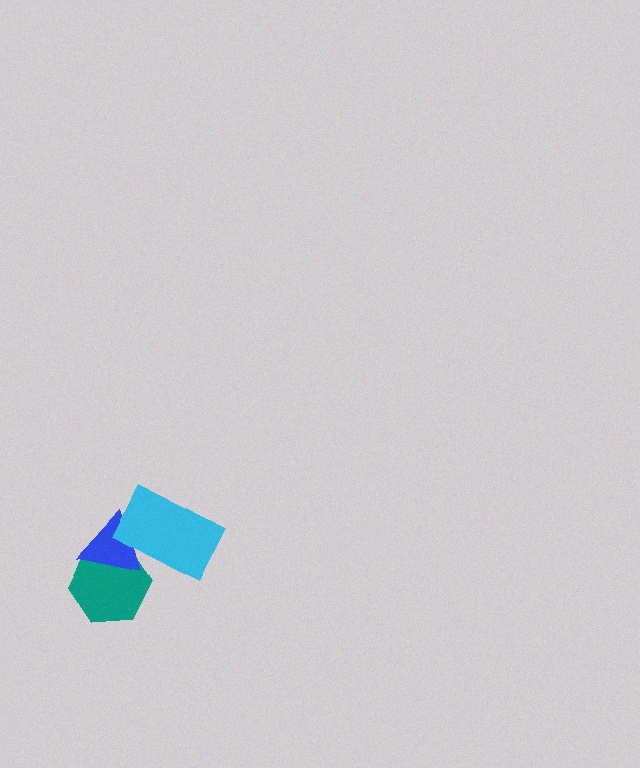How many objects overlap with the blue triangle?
2 objects overlap with the blue triangle.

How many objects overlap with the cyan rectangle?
2 objects overlap with the cyan rectangle.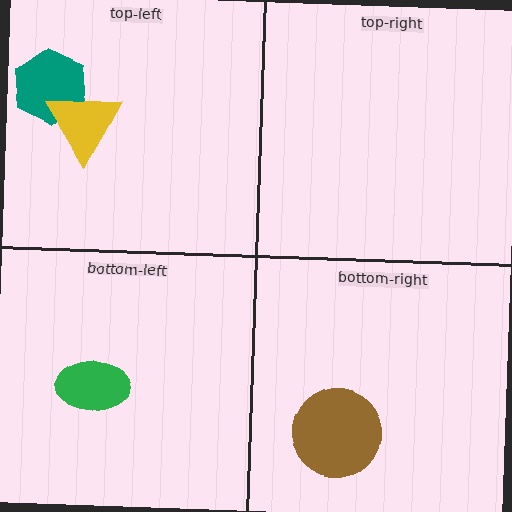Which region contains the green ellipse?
The bottom-left region.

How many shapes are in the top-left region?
2.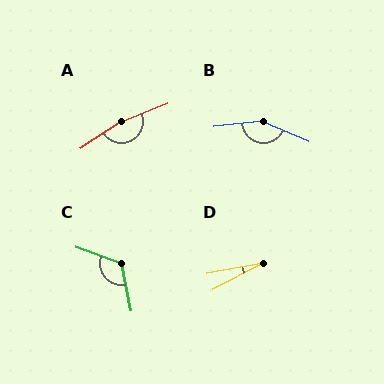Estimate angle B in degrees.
Approximately 150 degrees.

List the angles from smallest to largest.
D (16°), C (122°), B (150°), A (168°).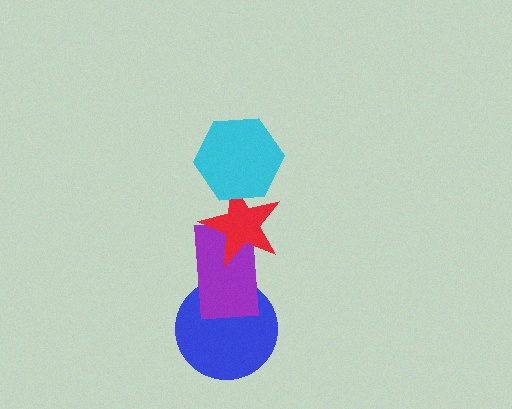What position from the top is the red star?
The red star is 2nd from the top.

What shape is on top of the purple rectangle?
The red star is on top of the purple rectangle.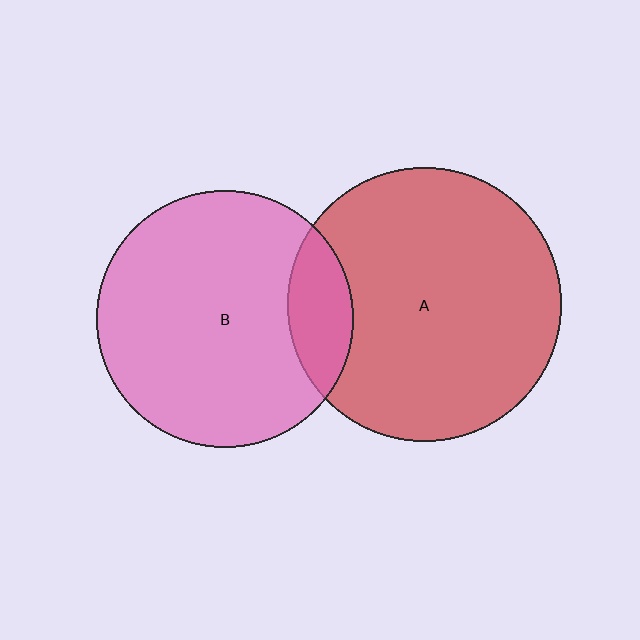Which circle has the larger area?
Circle A (red).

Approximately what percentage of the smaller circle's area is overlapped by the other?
Approximately 15%.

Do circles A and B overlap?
Yes.